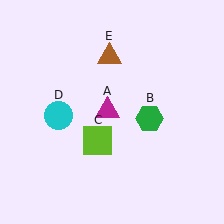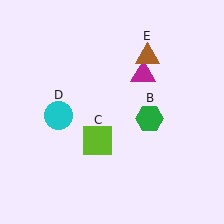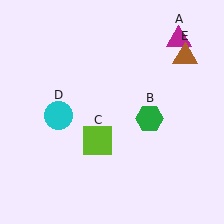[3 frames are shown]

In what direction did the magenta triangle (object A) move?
The magenta triangle (object A) moved up and to the right.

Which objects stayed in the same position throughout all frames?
Green hexagon (object B) and lime square (object C) and cyan circle (object D) remained stationary.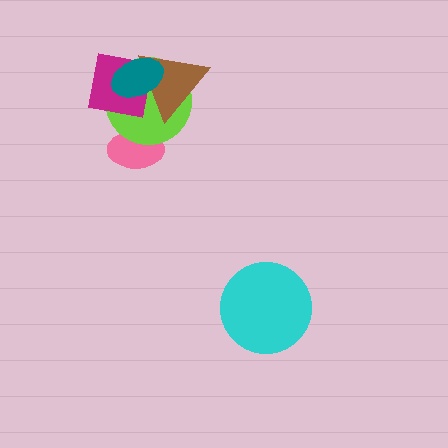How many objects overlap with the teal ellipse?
3 objects overlap with the teal ellipse.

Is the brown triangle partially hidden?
Yes, it is partially covered by another shape.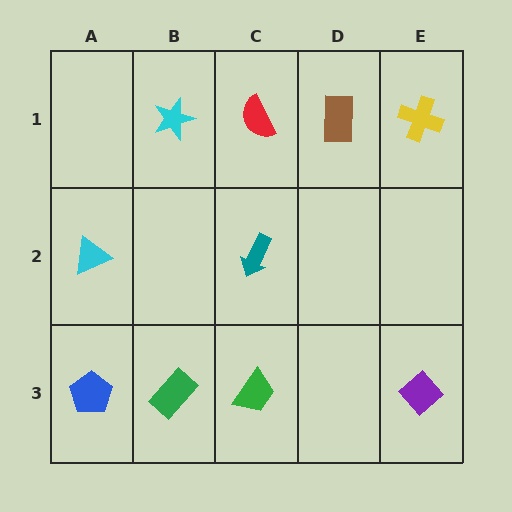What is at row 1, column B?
A cyan star.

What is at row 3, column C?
A green trapezoid.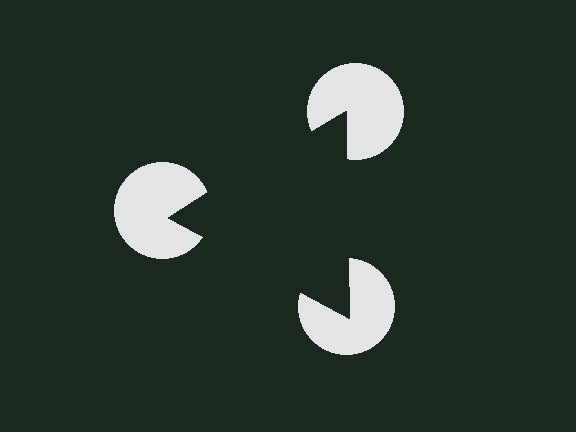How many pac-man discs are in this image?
There are 3 — one at each vertex of the illusory triangle.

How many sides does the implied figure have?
3 sides.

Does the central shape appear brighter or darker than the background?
It typically appears slightly darker than the background, even though no actual brightness change is drawn.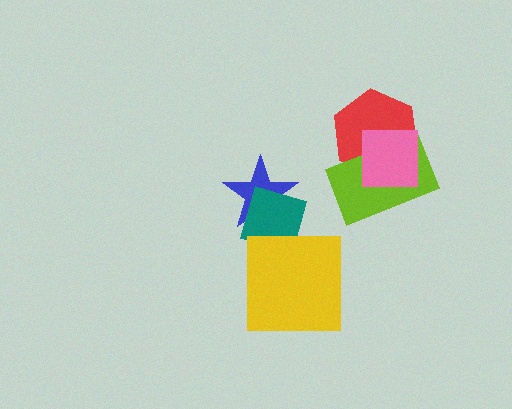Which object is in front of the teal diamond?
The yellow square is in front of the teal diamond.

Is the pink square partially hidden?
No, no other shape covers it.